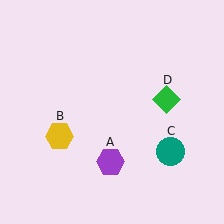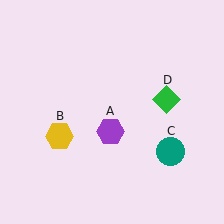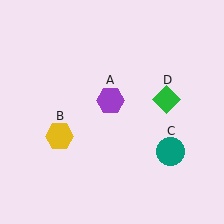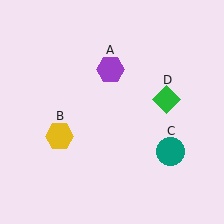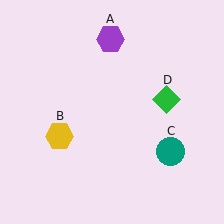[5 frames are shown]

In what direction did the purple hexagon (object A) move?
The purple hexagon (object A) moved up.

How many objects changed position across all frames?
1 object changed position: purple hexagon (object A).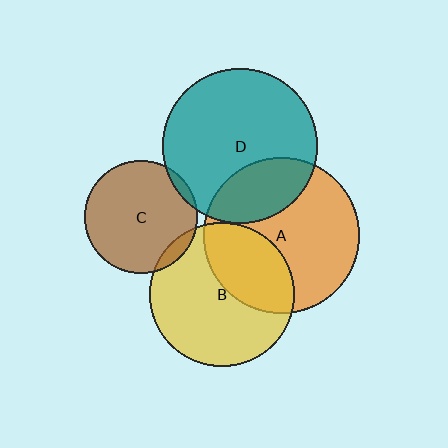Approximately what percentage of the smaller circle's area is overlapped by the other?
Approximately 5%.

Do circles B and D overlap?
Yes.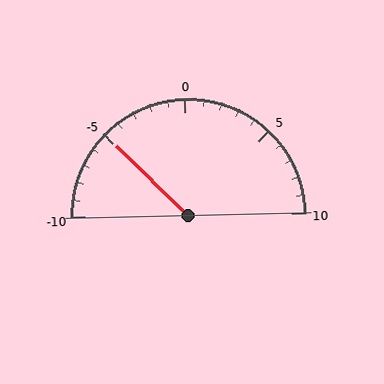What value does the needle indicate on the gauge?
The needle indicates approximately -5.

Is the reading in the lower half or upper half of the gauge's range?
The reading is in the lower half of the range (-10 to 10).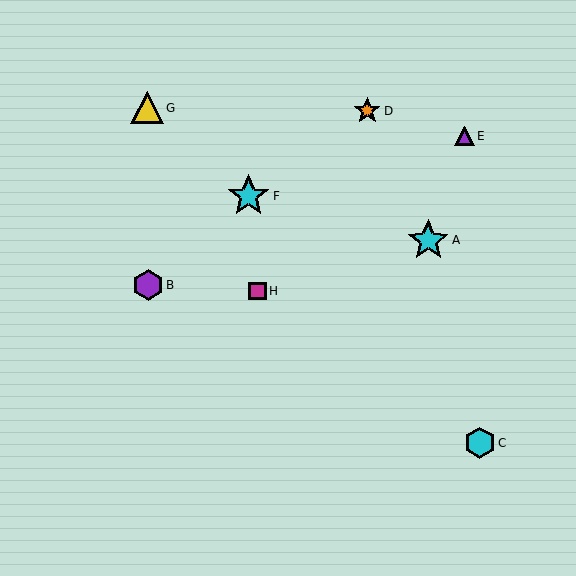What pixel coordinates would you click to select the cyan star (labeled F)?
Click at (249, 196) to select the cyan star F.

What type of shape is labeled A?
Shape A is a cyan star.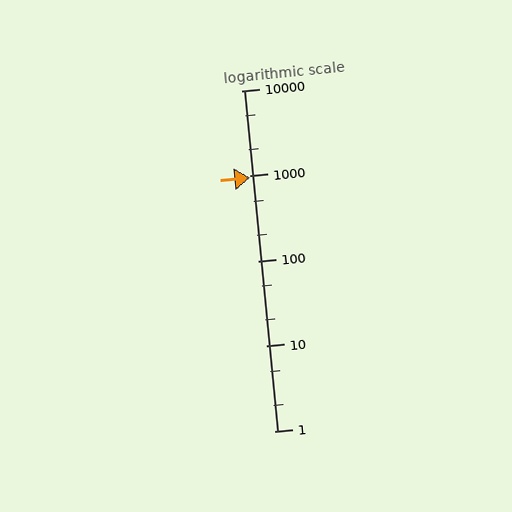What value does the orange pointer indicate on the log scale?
The pointer indicates approximately 950.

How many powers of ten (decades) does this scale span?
The scale spans 4 decades, from 1 to 10000.